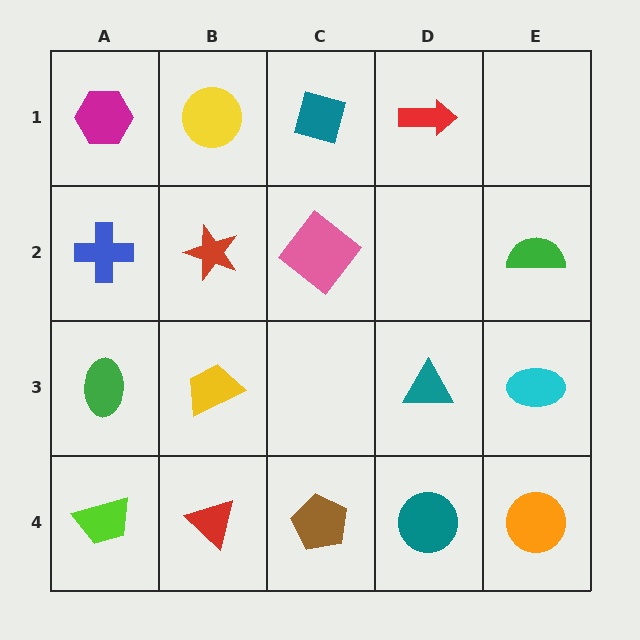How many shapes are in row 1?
4 shapes.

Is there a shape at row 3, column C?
No, that cell is empty.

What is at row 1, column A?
A magenta hexagon.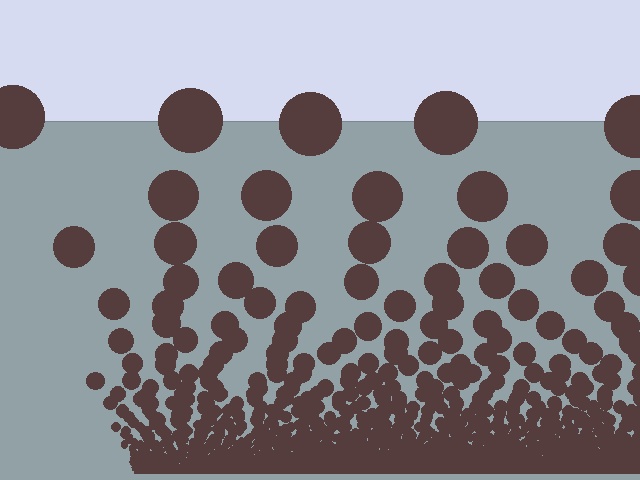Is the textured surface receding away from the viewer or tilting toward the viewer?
The surface appears to tilt toward the viewer. Texture elements get larger and sparser toward the top.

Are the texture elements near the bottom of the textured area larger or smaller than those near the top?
Smaller. The gradient is inverted — elements near the bottom are smaller and denser.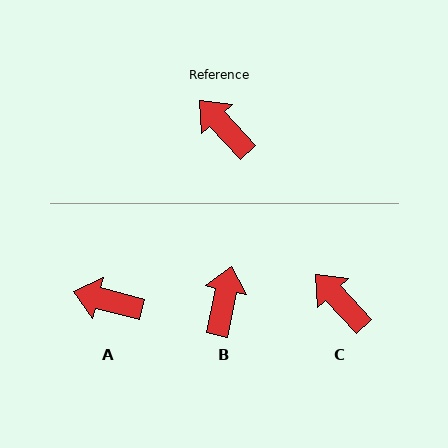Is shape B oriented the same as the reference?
No, it is off by about 55 degrees.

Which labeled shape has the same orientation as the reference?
C.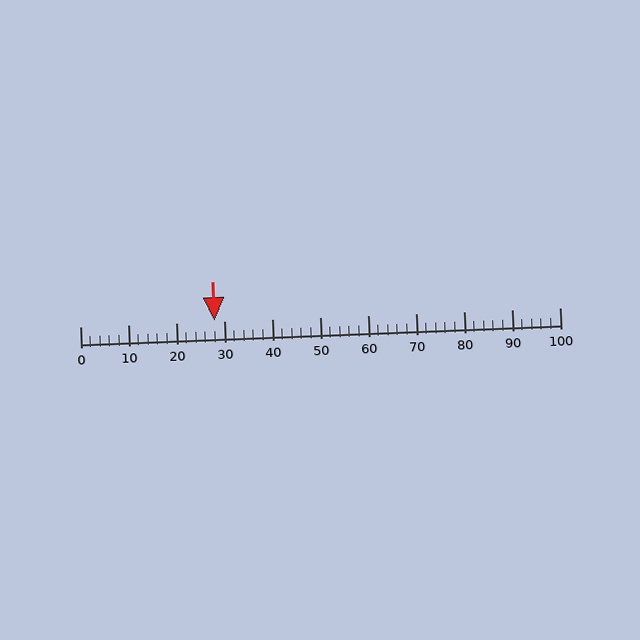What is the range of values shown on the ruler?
The ruler shows values from 0 to 100.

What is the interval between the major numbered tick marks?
The major tick marks are spaced 10 units apart.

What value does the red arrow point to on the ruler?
The red arrow points to approximately 28.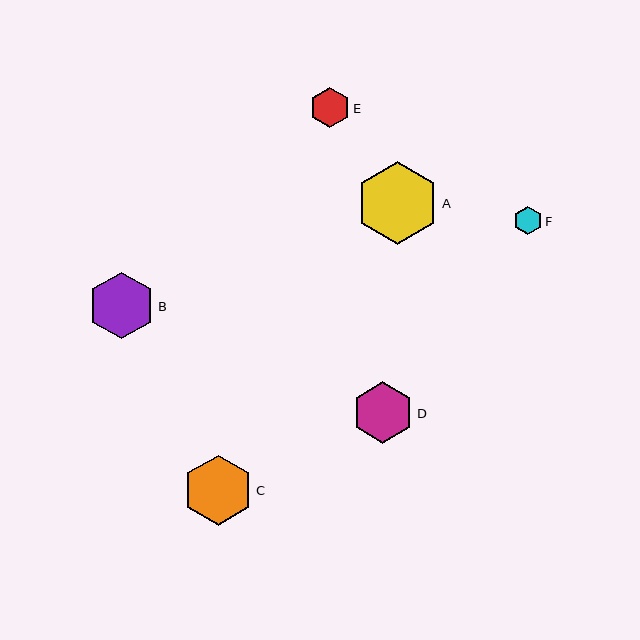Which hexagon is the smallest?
Hexagon F is the smallest with a size of approximately 29 pixels.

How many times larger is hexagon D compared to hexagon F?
Hexagon D is approximately 2.1 times the size of hexagon F.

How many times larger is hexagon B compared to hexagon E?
Hexagon B is approximately 1.6 times the size of hexagon E.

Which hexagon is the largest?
Hexagon A is the largest with a size of approximately 83 pixels.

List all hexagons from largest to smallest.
From largest to smallest: A, C, B, D, E, F.